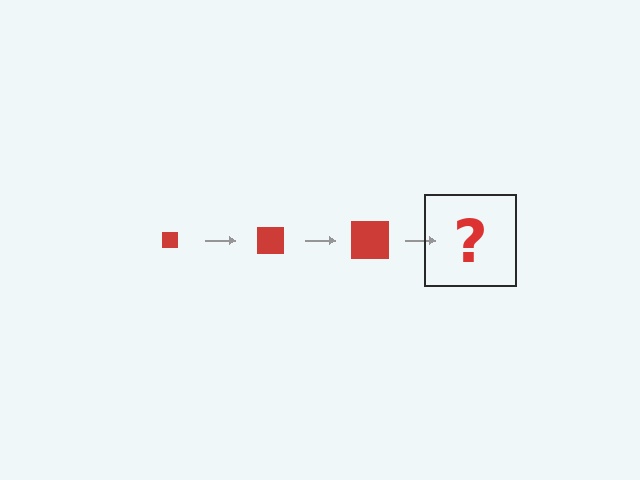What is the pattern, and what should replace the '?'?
The pattern is that the square gets progressively larger each step. The '?' should be a red square, larger than the previous one.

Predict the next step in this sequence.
The next step is a red square, larger than the previous one.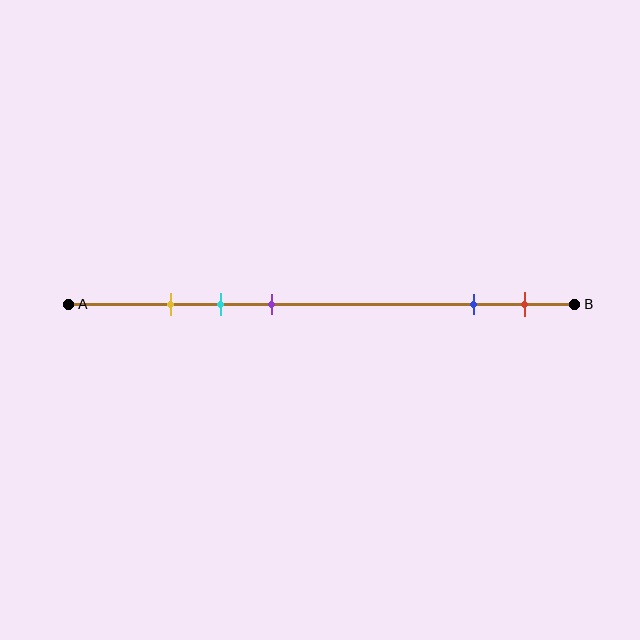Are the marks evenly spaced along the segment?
No, the marks are not evenly spaced.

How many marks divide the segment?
There are 5 marks dividing the segment.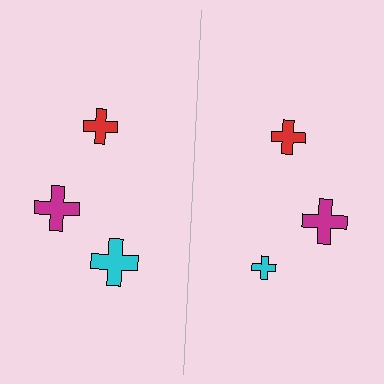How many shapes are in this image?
There are 6 shapes in this image.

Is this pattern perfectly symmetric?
No, the pattern is not perfectly symmetric. The cyan cross on the right side has a different size than its mirror counterpart.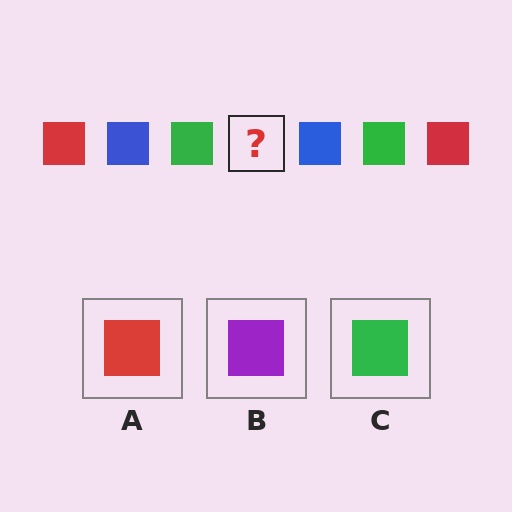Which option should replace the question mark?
Option A.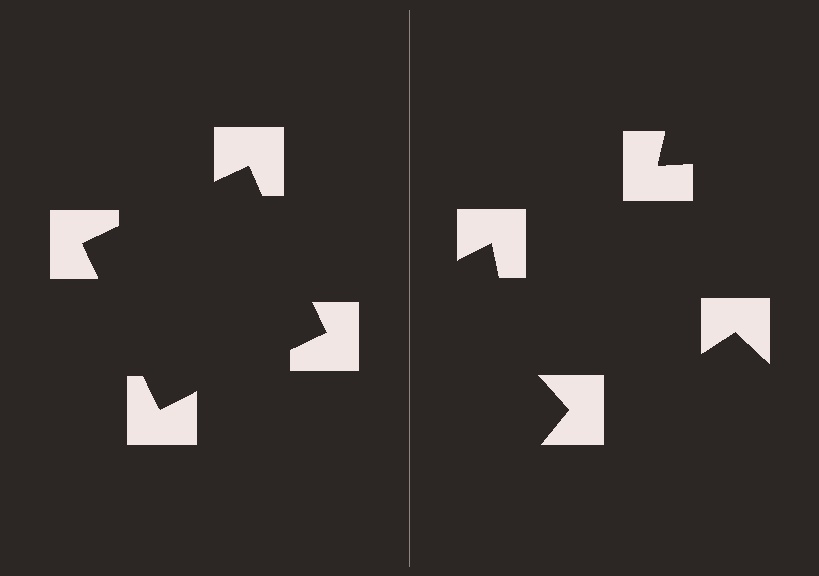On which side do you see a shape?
An illusory square appears on the left side. On the right side the wedge cuts are rotated, so no coherent shape forms.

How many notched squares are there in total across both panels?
8 — 4 on each side.